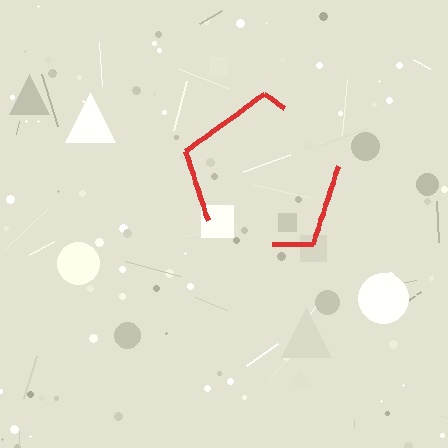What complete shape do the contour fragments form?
The contour fragments form a pentagon.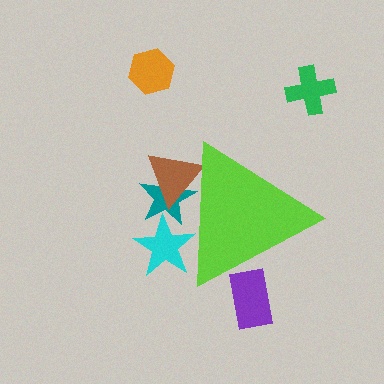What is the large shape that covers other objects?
A lime triangle.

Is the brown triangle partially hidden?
Yes, the brown triangle is partially hidden behind the lime triangle.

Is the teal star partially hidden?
Yes, the teal star is partially hidden behind the lime triangle.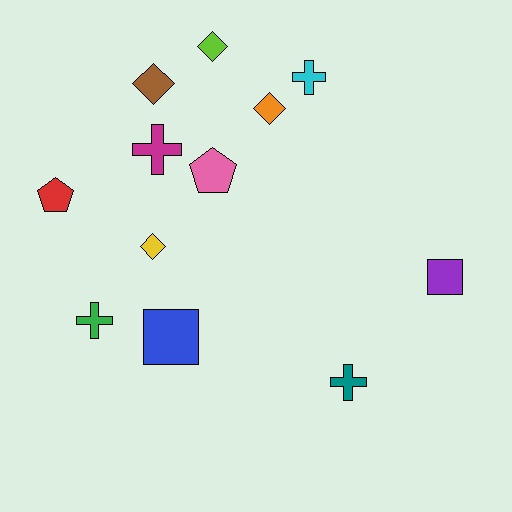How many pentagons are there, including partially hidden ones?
There are 2 pentagons.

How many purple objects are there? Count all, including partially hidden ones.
There is 1 purple object.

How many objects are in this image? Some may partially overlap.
There are 12 objects.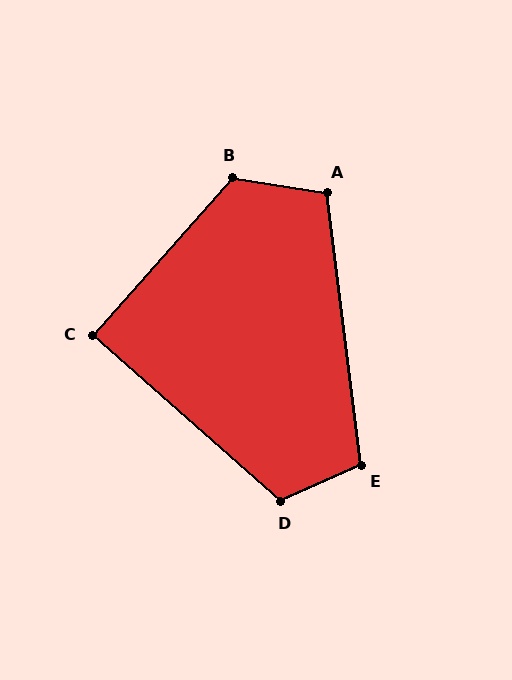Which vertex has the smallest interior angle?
C, at approximately 90 degrees.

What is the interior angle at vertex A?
Approximately 106 degrees (obtuse).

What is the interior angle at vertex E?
Approximately 107 degrees (obtuse).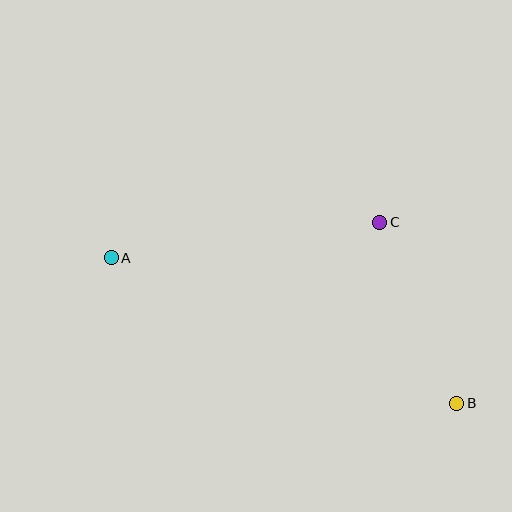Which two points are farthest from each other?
Points A and B are farthest from each other.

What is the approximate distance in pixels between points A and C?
The distance between A and C is approximately 271 pixels.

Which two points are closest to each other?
Points B and C are closest to each other.